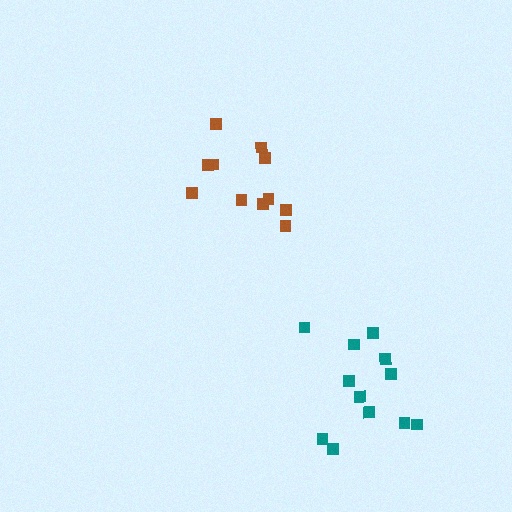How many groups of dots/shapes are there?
There are 2 groups.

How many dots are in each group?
Group 1: 12 dots, Group 2: 11 dots (23 total).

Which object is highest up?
The brown cluster is topmost.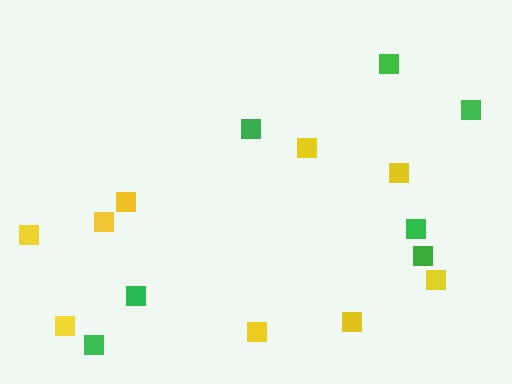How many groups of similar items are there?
There are 2 groups: one group of yellow squares (9) and one group of green squares (7).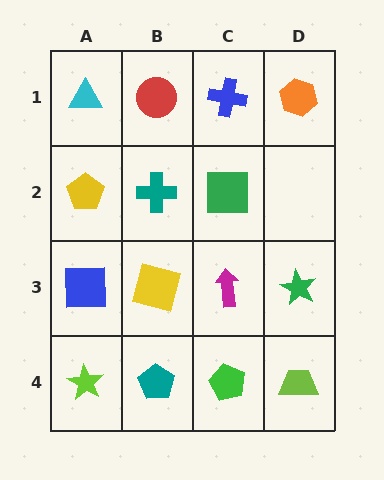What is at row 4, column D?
A lime trapezoid.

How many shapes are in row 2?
3 shapes.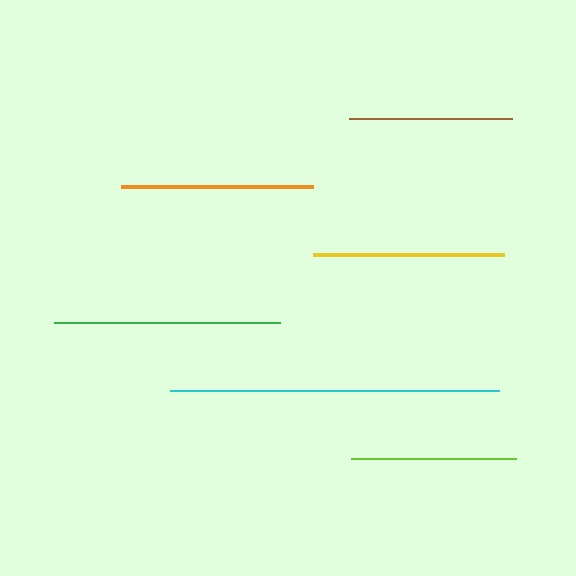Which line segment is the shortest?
The brown line is the shortest at approximately 163 pixels.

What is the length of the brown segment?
The brown segment is approximately 163 pixels long.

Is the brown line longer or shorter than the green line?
The green line is longer than the brown line.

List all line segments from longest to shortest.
From longest to shortest: cyan, green, orange, yellow, lime, brown.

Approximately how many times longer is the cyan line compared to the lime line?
The cyan line is approximately 2.0 times the length of the lime line.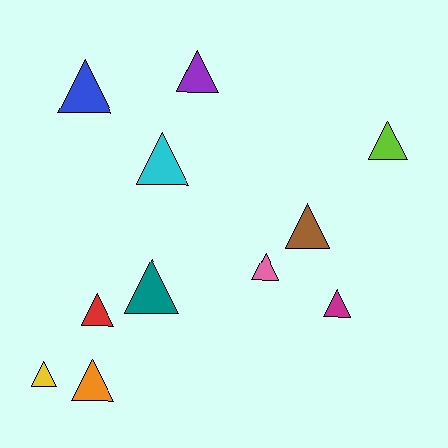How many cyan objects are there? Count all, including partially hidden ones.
There is 1 cyan object.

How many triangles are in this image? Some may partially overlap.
There are 11 triangles.